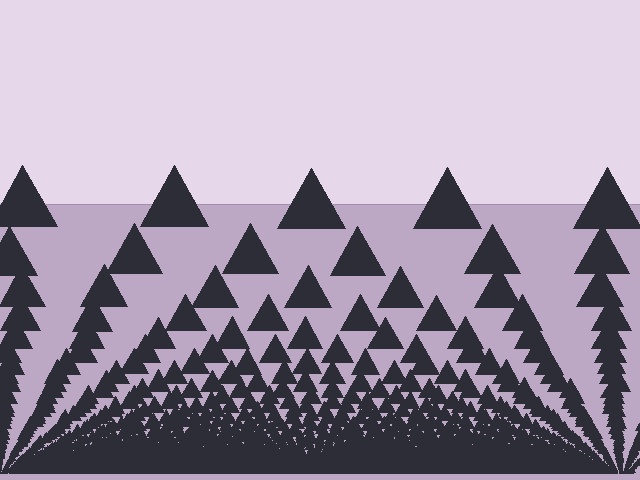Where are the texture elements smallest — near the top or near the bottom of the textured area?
Near the bottom.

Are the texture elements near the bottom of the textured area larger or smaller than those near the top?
Smaller. The gradient is inverted — elements near the bottom are smaller and denser.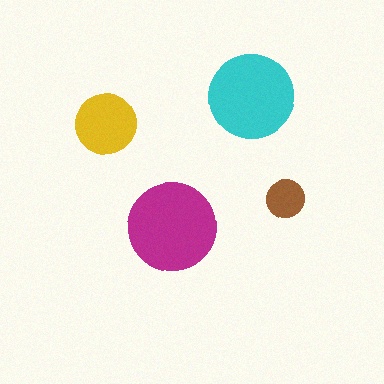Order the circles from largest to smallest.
the magenta one, the cyan one, the yellow one, the brown one.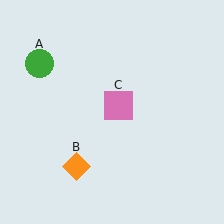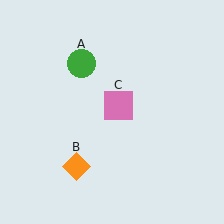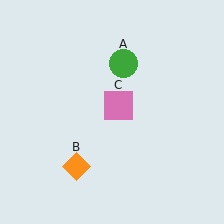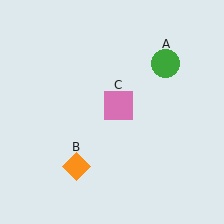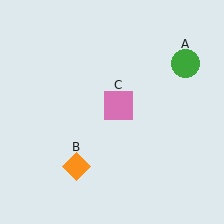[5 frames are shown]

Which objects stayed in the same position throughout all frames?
Orange diamond (object B) and pink square (object C) remained stationary.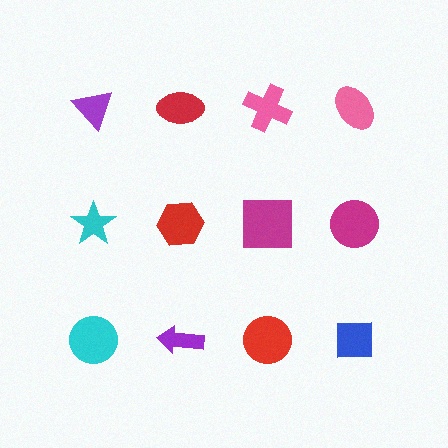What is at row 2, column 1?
A cyan star.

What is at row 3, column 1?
A cyan circle.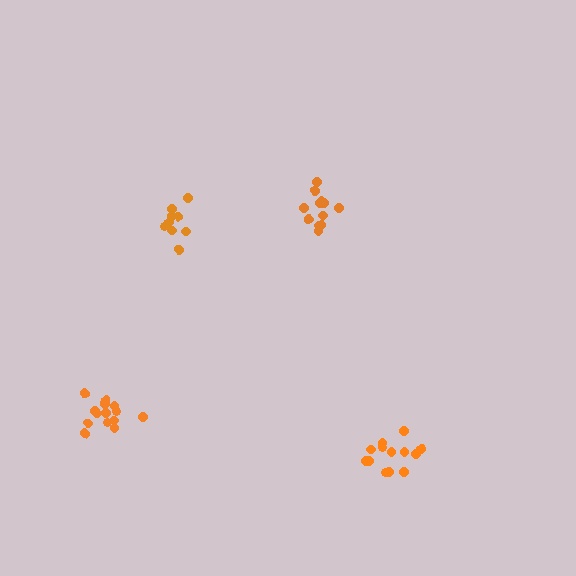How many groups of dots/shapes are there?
There are 4 groups.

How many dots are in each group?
Group 1: 13 dots, Group 2: 9 dots, Group 3: 13 dots, Group 4: 15 dots (50 total).